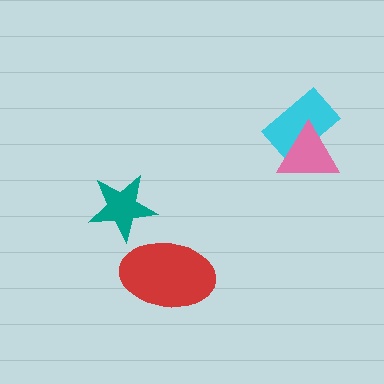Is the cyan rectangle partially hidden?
Yes, it is partially covered by another shape.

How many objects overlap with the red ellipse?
0 objects overlap with the red ellipse.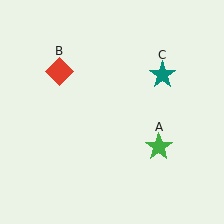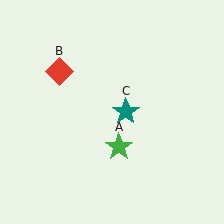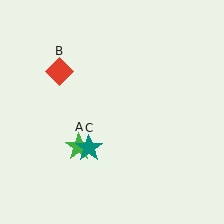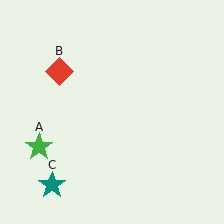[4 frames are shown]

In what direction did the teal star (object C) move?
The teal star (object C) moved down and to the left.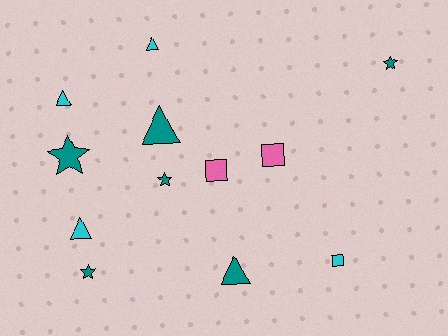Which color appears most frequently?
Teal, with 6 objects.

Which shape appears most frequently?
Triangle, with 5 objects.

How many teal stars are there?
There are 4 teal stars.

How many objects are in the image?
There are 12 objects.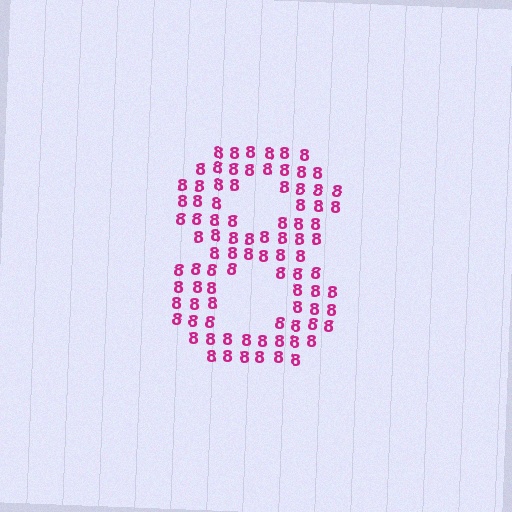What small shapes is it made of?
It is made of small digit 8's.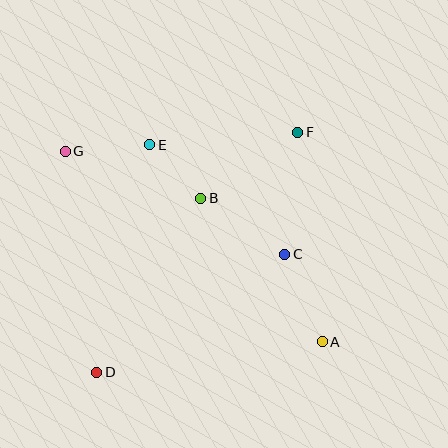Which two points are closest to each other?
Points B and E are closest to each other.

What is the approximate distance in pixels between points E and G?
The distance between E and G is approximately 85 pixels.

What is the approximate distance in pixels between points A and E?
The distance between A and E is approximately 262 pixels.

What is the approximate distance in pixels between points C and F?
The distance between C and F is approximately 123 pixels.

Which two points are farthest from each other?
Points A and G are farthest from each other.